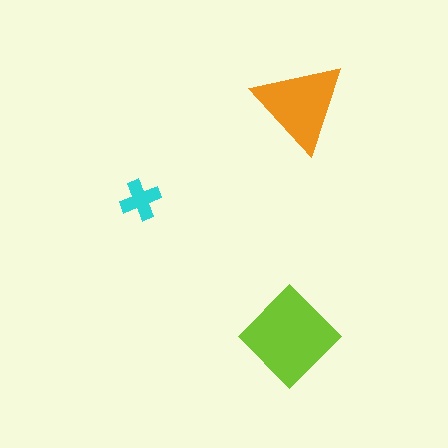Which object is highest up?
The orange triangle is topmost.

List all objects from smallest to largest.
The cyan cross, the orange triangle, the lime diamond.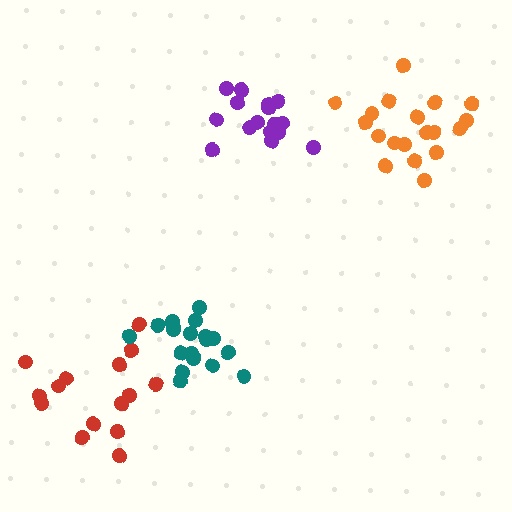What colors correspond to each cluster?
The clusters are colored: red, teal, purple, orange.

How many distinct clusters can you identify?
There are 4 distinct clusters.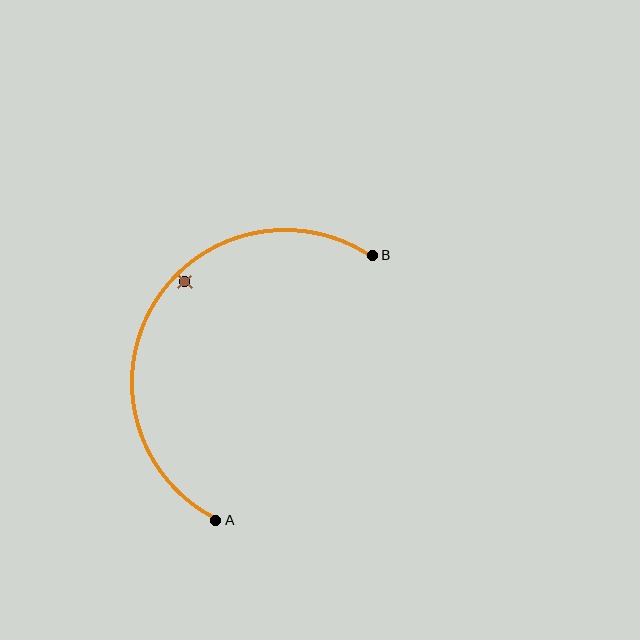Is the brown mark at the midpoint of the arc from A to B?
No — the brown mark does not lie on the arc at all. It sits slightly inside the curve.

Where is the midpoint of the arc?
The arc midpoint is the point on the curve farthest from the straight line joining A and B. It sits to the left of that line.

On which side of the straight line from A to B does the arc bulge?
The arc bulges to the left of the straight line connecting A and B.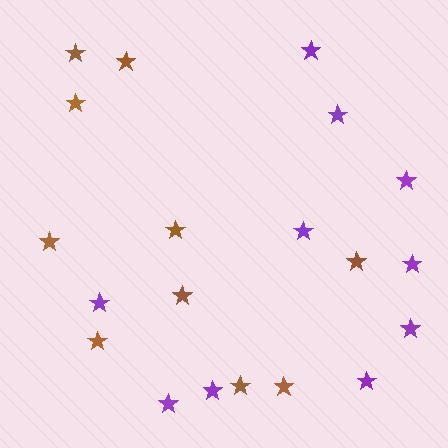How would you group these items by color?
There are 2 groups: one group of purple stars (10) and one group of brown stars (10).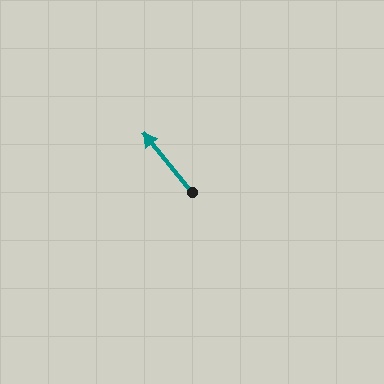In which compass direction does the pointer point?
Northwest.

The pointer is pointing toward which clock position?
Roughly 11 o'clock.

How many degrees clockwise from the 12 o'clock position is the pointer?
Approximately 321 degrees.